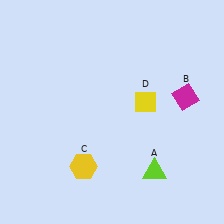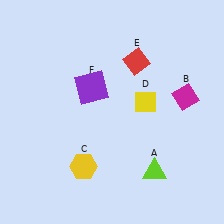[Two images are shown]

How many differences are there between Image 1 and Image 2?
There are 2 differences between the two images.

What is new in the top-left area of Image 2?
A purple square (F) was added in the top-left area of Image 2.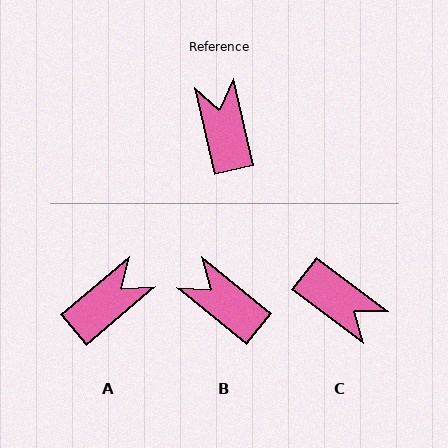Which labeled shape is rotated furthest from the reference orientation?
C, about 140 degrees away.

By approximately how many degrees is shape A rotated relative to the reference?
Approximately 63 degrees clockwise.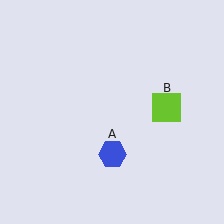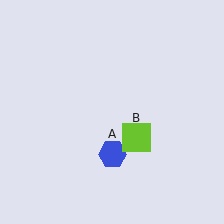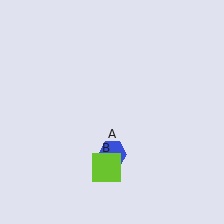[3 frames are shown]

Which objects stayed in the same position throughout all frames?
Blue hexagon (object A) remained stationary.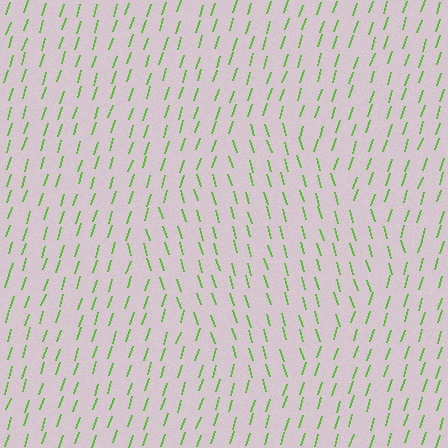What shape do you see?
I see a diamond.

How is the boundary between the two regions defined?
The boundary is defined purely by a change in line orientation (approximately 34 degrees difference). All lines are the same color and thickness.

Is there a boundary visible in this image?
Yes, there is a texture boundary formed by a change in line orientation.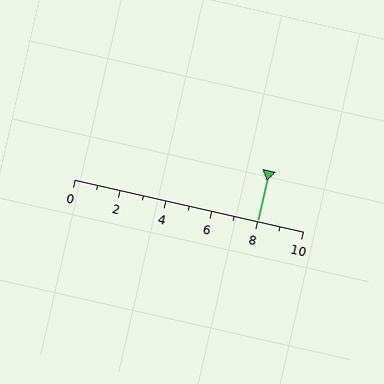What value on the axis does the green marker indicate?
The marker indicates approximately 8.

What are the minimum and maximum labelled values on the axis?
The axis runs from 0 to 10.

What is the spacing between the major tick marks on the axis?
The major ticks are spaced 2 apart.